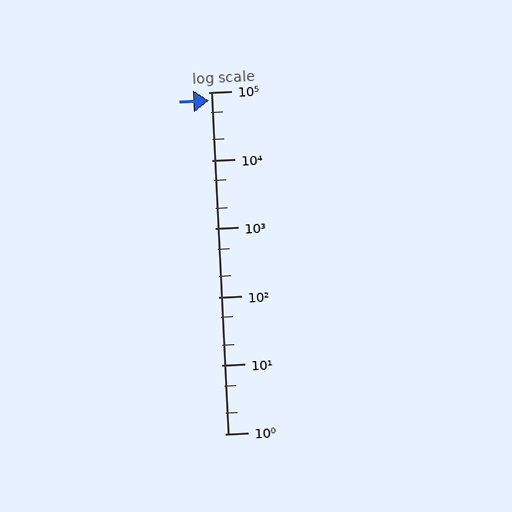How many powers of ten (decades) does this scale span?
The scale spans 5 decades, from 1 to 100000.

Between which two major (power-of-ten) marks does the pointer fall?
The pointer is between 10000 and 100000.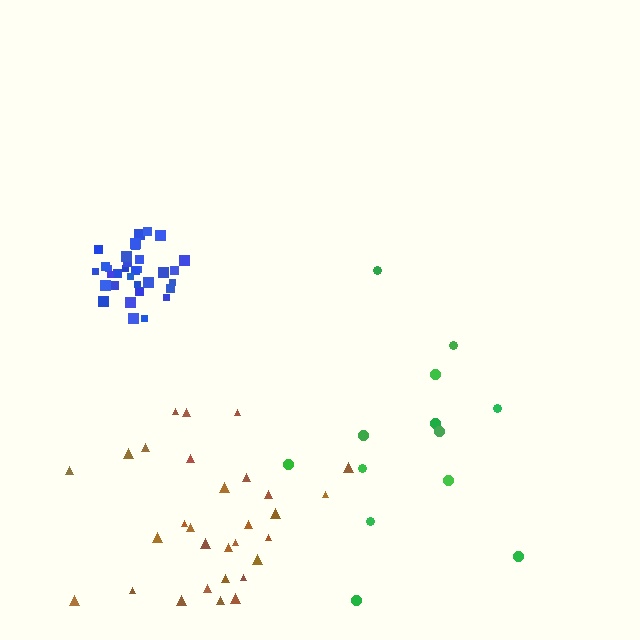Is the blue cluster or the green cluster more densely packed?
Blue.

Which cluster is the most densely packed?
Blue.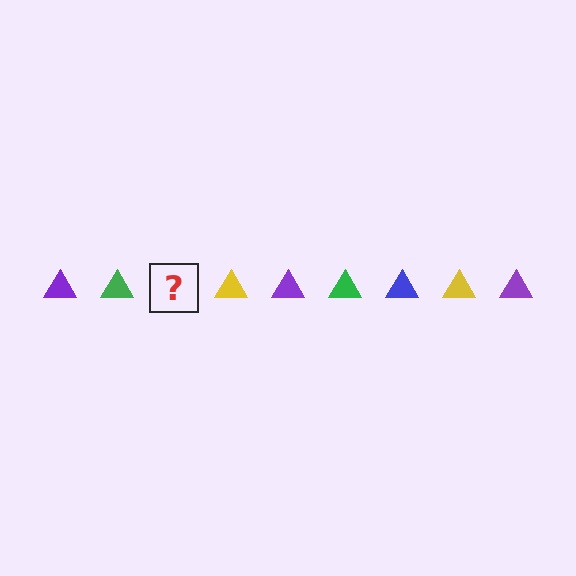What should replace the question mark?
The question mark should be replaced with a blue triangle.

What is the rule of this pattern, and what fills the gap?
The rule is that the pattern cycles through purple, green, blue, yellow triangles. The gap should be filled with a blue triangle.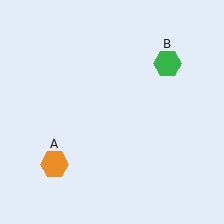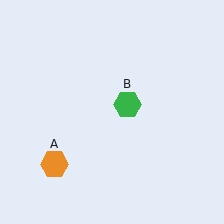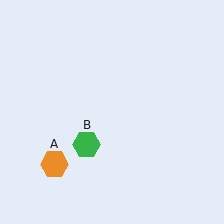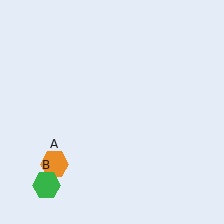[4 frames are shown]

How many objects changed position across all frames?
1 object changed position: green hexagon (object B).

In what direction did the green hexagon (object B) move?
The green hexagon (object B) moved down and to the left.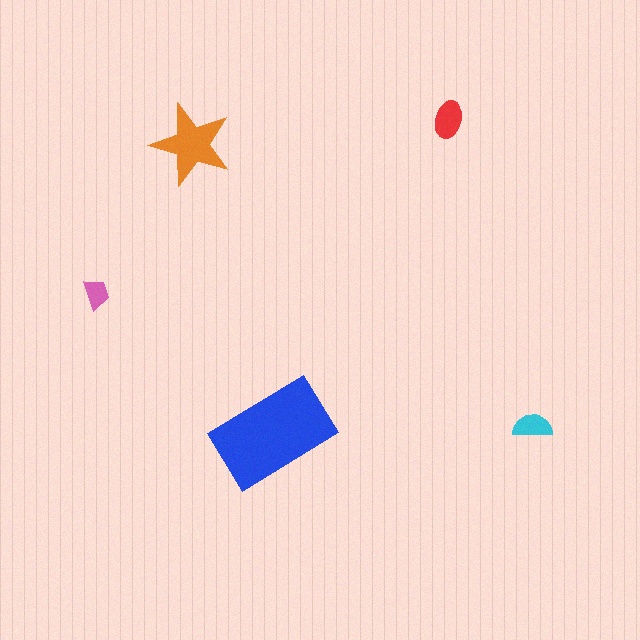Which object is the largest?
The blue rectangle.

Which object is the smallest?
The pink trapezoid.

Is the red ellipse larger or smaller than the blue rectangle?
Smaller.